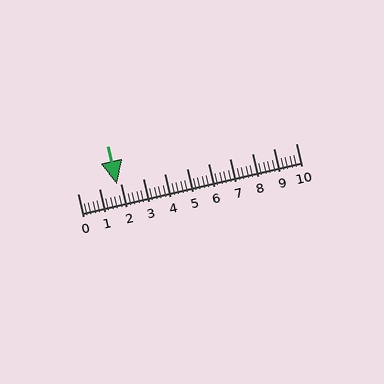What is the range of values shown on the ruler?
The ruler shows values from 0 to 10.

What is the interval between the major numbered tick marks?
The major tick marks are spaced 1 units apart.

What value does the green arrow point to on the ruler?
The green arrow points to approximately 1.8.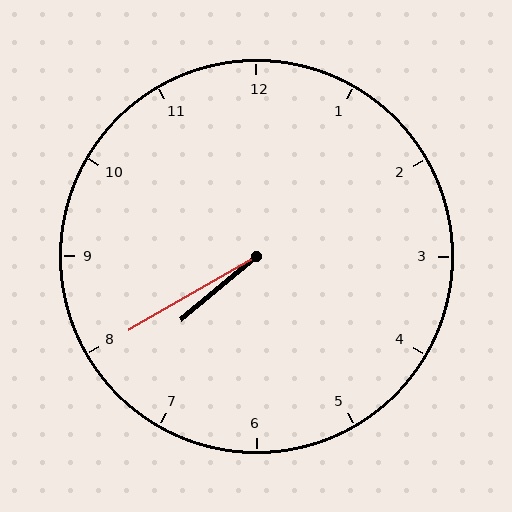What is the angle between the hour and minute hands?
Approximately 10 degrees.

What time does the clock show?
7:40.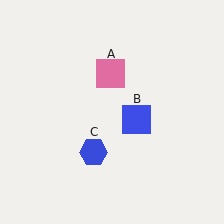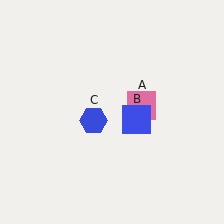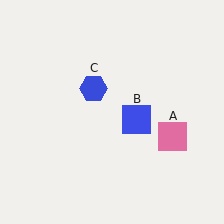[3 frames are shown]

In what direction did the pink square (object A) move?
The pink square (object A) moved down and to the right.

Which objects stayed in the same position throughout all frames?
Blue square (object B) remained stationary.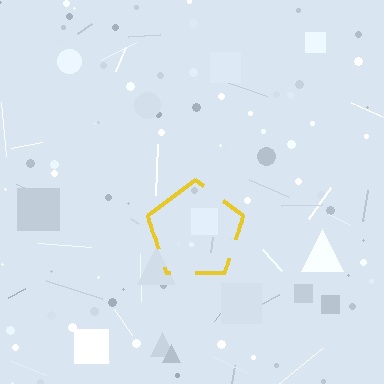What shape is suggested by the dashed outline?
The dashed outline suggests a pentagon.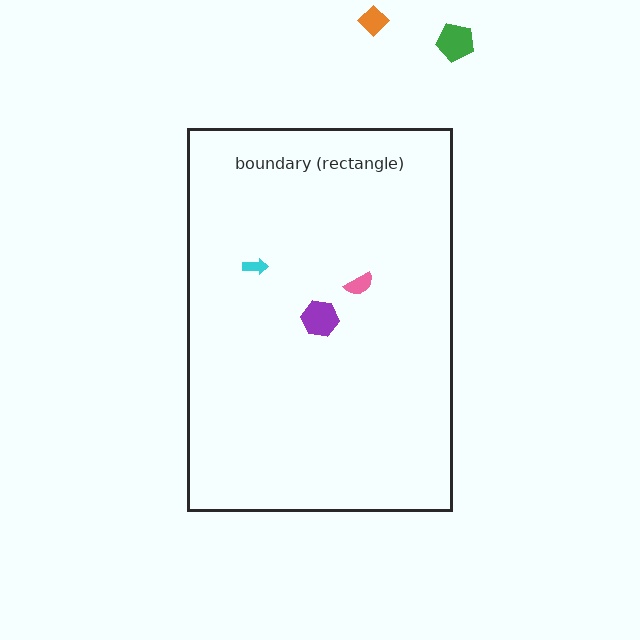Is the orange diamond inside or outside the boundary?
Outside.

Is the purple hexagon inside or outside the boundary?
Inside.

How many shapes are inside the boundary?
3 inside, 2 outside.